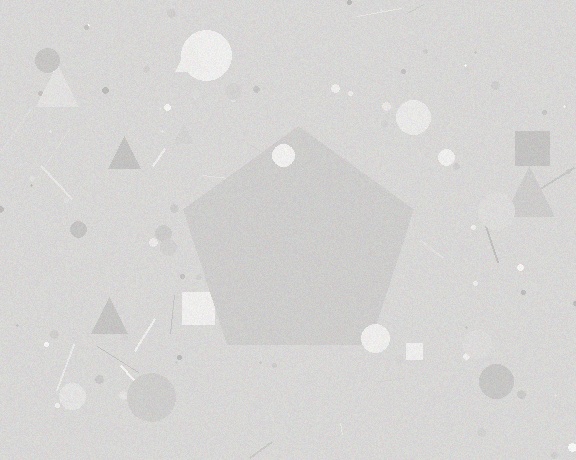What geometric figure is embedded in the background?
A pentagon is embedded in the background.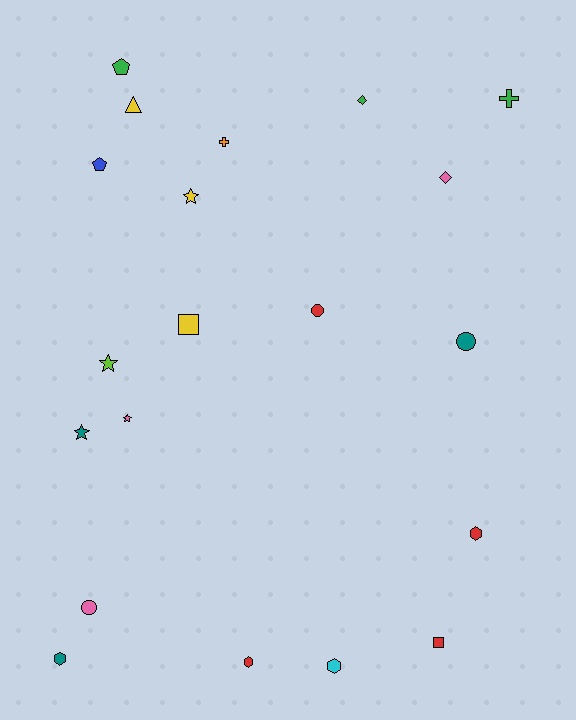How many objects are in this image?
There are 20 objects.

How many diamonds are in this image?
There are 2 diamonds.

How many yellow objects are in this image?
There are 3 yellow objects.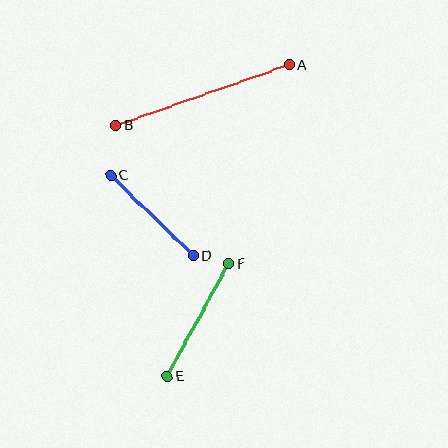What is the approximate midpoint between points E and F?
The midpoint is at approximately (198, 320) pixels.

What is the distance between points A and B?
The distance is approximately 184 pixels.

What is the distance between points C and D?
The distance is approximately 115 pixels.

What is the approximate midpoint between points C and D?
The midpoint is at approximately (152, 216) pixels.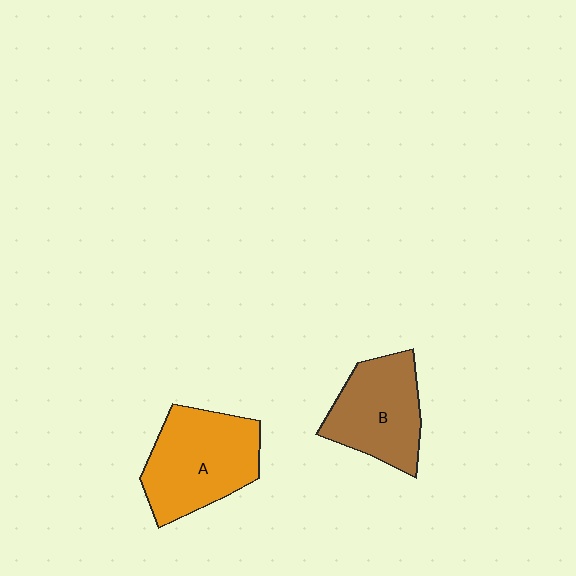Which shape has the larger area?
Shape A (orange).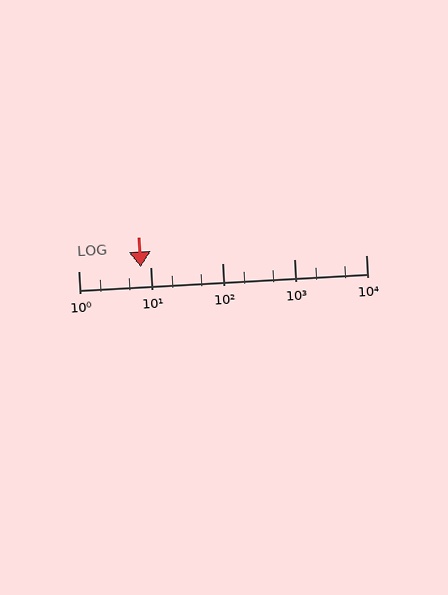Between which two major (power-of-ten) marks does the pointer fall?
The pointer is between 1 and 10.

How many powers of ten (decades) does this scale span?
The scale spans 4 decades, from 1 to 10000.